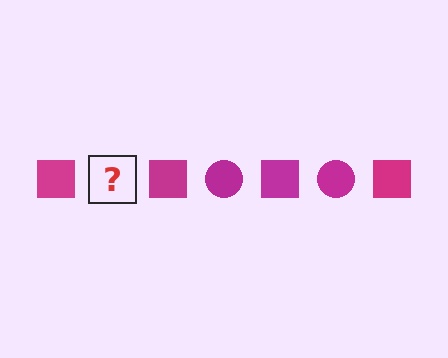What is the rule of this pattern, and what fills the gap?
The rule is that the pattern cycles through square, circle shapes in magenta. The gap should be filled with a magenta circle.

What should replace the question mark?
The question mark should be replaced with a magenta circle.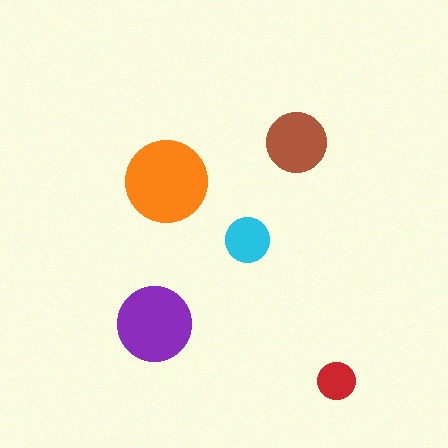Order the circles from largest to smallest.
the orange one, the purple one, the brown one, the cyan one, the red one.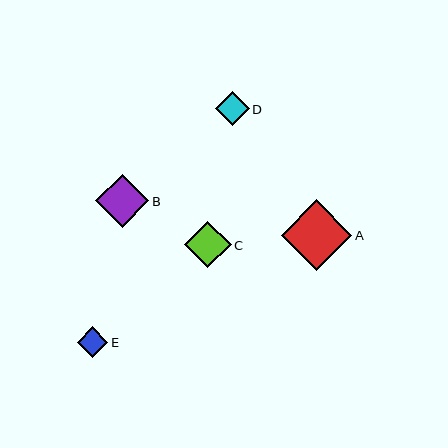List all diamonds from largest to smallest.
From largest to smallest: A, B, C, D, E.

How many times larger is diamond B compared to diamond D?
Diamond B is approximately 1.6 times the size of diamond D.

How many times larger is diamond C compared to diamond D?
Diamond C is approximately 1.4 times the size of diamond D.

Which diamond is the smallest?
Diamond E is the smallest with a size of approximately 31 pixels.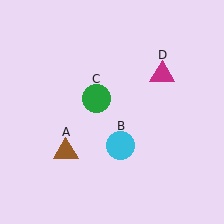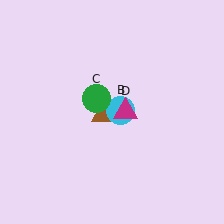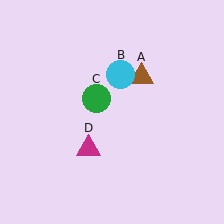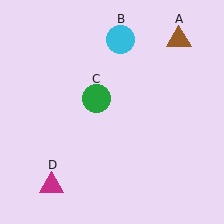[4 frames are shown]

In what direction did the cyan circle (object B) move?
The cyan circle (object B) moved up.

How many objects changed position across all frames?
3 objects changed position: brown triangle (object A), cyan circle (object B), magenta triangle (object D).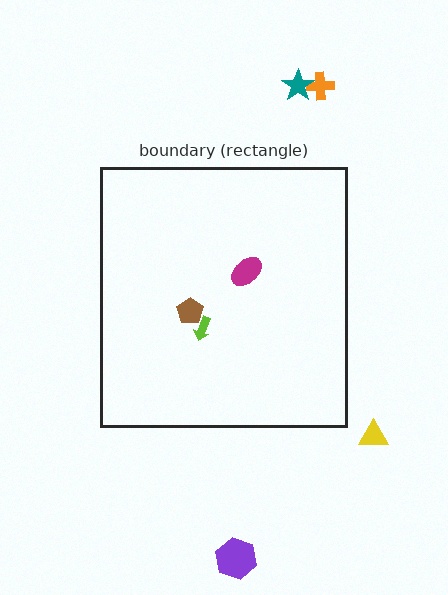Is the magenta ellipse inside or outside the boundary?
Inside.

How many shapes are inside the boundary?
3 inside, 4 outside.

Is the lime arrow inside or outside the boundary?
Inside.